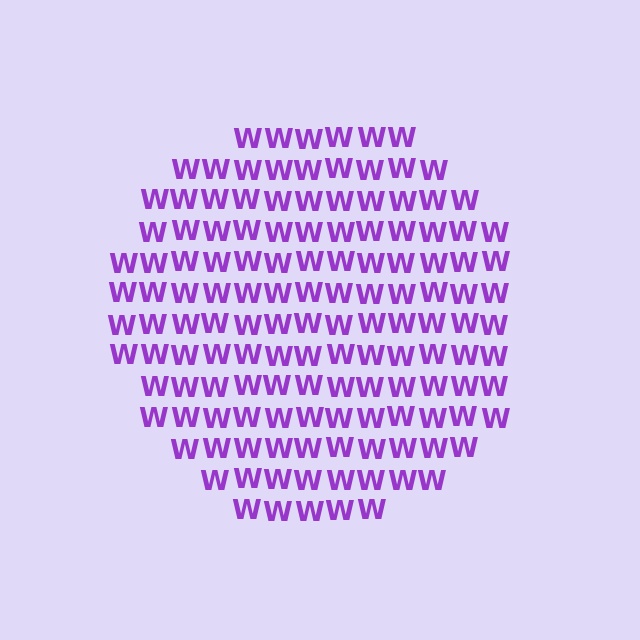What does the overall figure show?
The overall figure shows a circle.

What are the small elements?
The small elements are letter W's.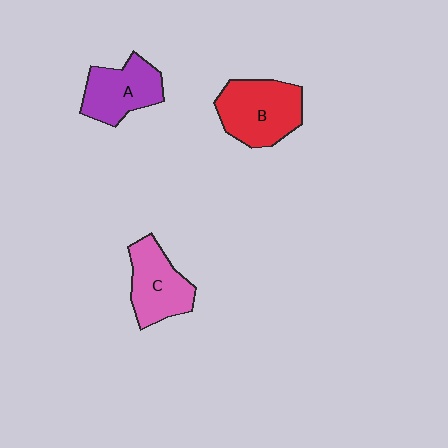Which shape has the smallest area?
Shape A (purple).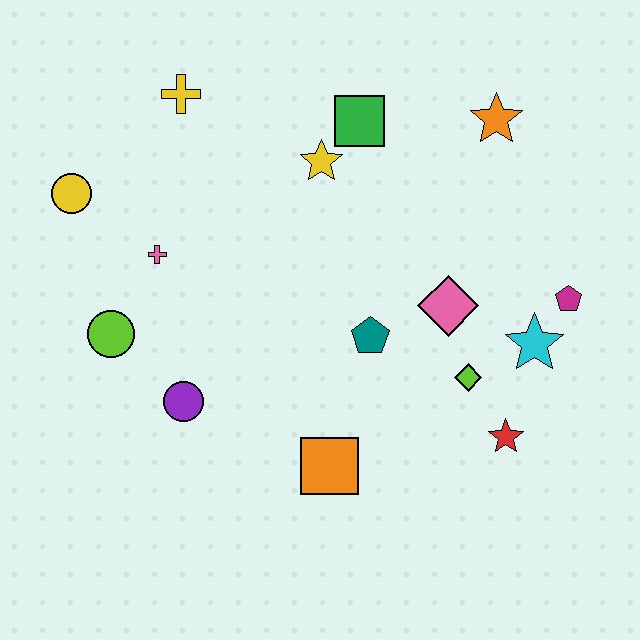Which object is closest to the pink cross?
The lime circle is closest to the pink cross.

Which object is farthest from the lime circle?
The magenta pentagon is farthest from the lime circle.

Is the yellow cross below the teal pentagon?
No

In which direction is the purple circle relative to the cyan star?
The purple circle is to the left of the cyan star.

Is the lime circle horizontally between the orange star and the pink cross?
No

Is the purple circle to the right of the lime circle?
Yes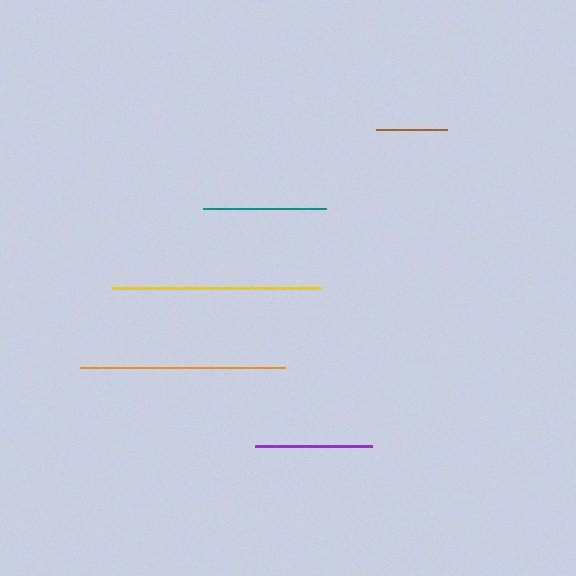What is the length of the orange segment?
The orange segment is approximately 205 pixels long.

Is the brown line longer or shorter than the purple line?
The purple line is longer than the brown line.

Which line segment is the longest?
The yellow line is the longest at approximately 209 pixels.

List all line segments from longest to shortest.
From longest to shortest: yellow, orange, teal, purple, brown.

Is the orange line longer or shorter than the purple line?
The orange line is longer than the purple line.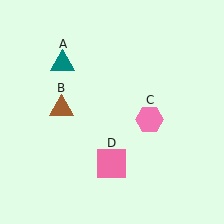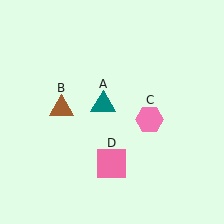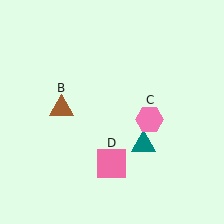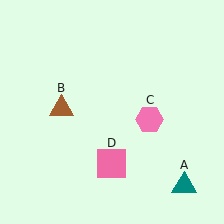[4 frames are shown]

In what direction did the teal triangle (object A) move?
The teal triangle (object A) moved down and to the right.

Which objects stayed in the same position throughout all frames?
Brown triangle (object B) and pink hexagon (object C) and pink square (object D) remained stationary.